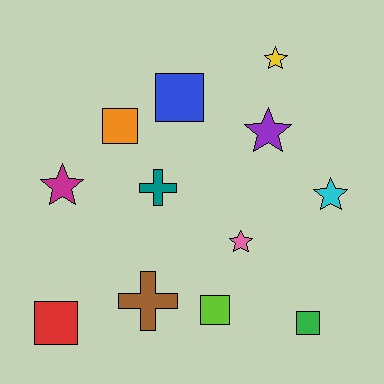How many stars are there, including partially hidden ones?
There are 5 stars.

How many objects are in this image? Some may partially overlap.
There are 12 objects.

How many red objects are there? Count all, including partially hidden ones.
There is 1 red object.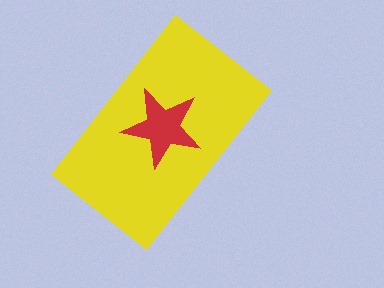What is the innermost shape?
The red star.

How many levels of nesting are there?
2.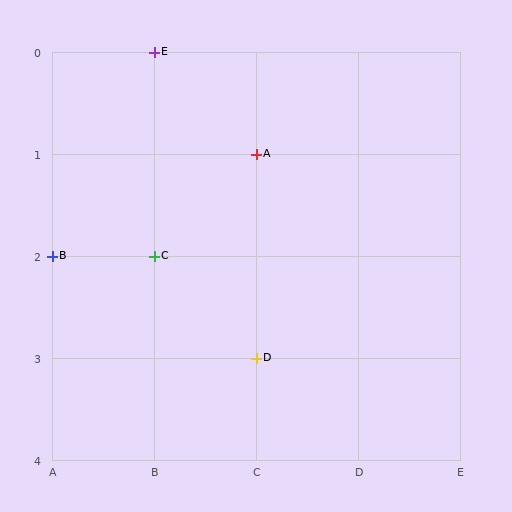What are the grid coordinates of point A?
Point A is at grid coordinates (C, 1).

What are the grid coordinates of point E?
Point E is at grid coordinates (B, 0).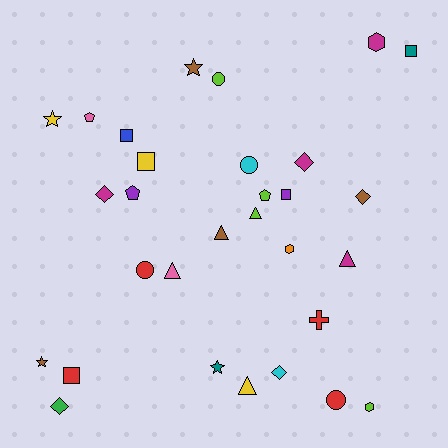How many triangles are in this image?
There are 5 triangles.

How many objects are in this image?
There are 30 objects.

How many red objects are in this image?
There are 4 red objects.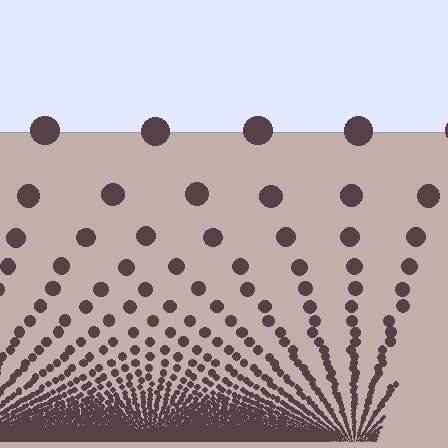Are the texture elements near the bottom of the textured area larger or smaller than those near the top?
Smaller. The gradient is inverted — elements near the bottom are smaller and denser.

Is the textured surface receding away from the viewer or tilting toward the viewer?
The surface appears to tilt toward the viewer. Texture elements get larger and sparser toward the top.